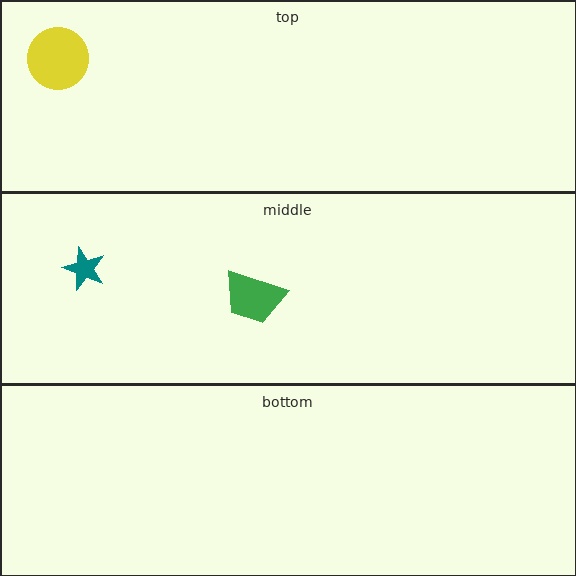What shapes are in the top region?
The yellow circle.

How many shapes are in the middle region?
2.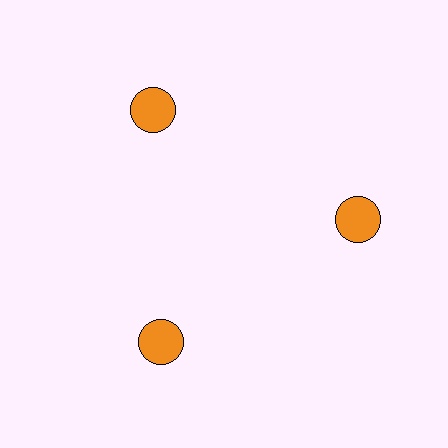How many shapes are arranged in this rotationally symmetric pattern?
There are 3 shapes, arranged in 3 groups of 1.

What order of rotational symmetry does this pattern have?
This pattern has 3-fold rotational symmetry.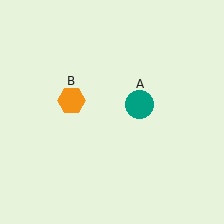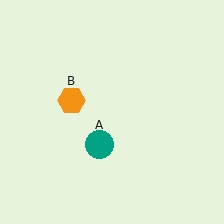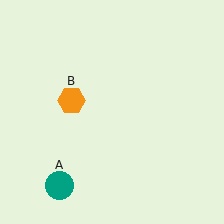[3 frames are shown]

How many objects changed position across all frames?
1 object changed position: teal circle (object A).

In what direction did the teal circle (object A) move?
The teal circle (object A) moved down and to the left.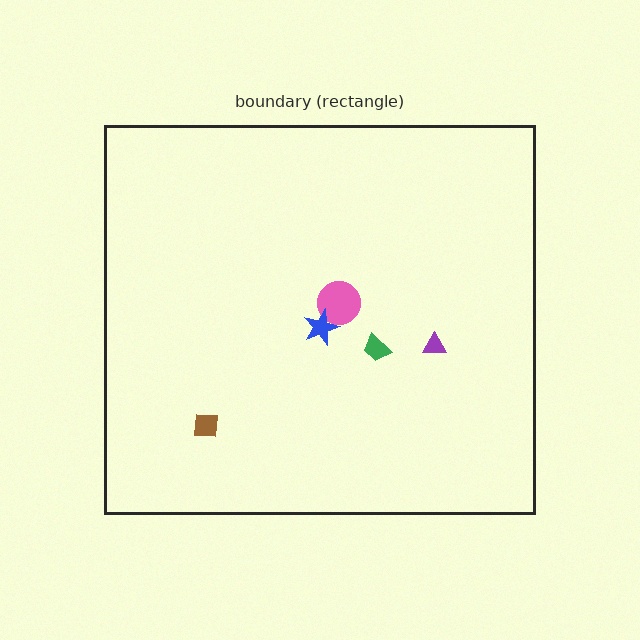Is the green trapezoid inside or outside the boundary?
Inside.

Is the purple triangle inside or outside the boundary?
Inside.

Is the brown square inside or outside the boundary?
Inside.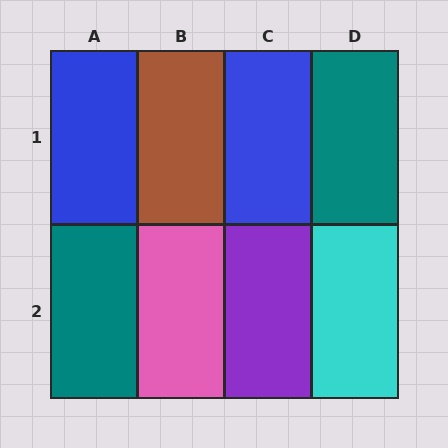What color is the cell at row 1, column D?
Teal.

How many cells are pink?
1 cell is pink.